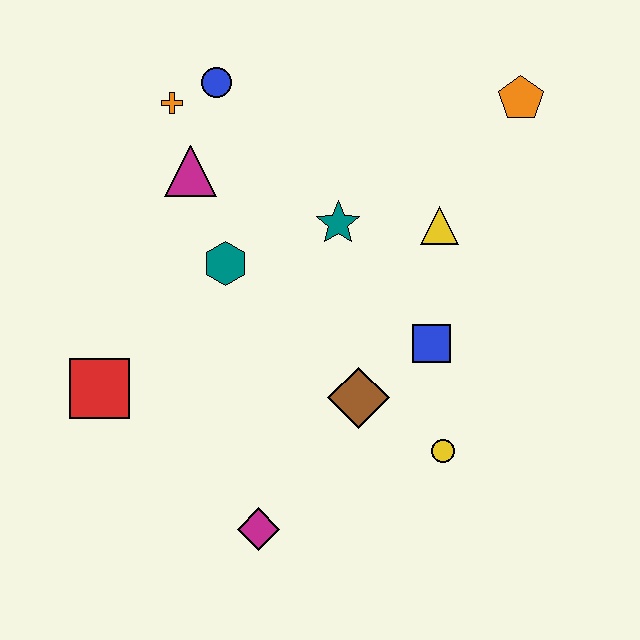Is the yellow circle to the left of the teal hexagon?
No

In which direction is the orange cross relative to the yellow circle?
The orange cross is above the yellow circle.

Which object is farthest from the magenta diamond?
The orange pentagon is farthest from the magenta diamond.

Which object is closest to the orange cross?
The blue circle is closest to the orange cross.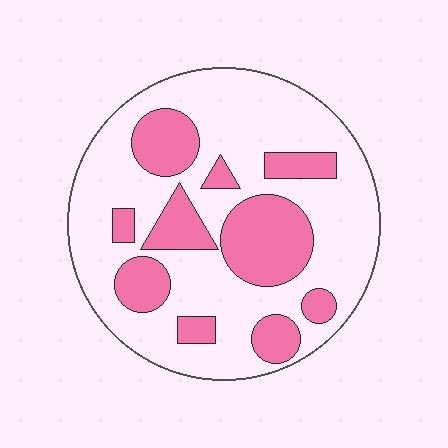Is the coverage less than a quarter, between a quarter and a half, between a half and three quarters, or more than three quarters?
Between a quarter and a half.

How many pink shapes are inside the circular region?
10.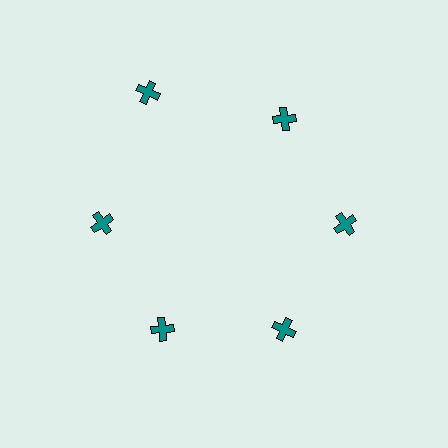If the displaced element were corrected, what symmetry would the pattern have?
It would have 6-fold rotational symmetry — the pattern would map onto itself every 60 degrees.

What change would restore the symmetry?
The symmetry would be restored by moving it inward, back onto the ring so that all 6 crosses sit at equal angles and equal distance from the center.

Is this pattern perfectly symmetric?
No. The 6 teal crosses are arranged in a ring, but one element near the 11 o'clock position is pushed outward from the center, breaking the 6-fold rotational symmetry.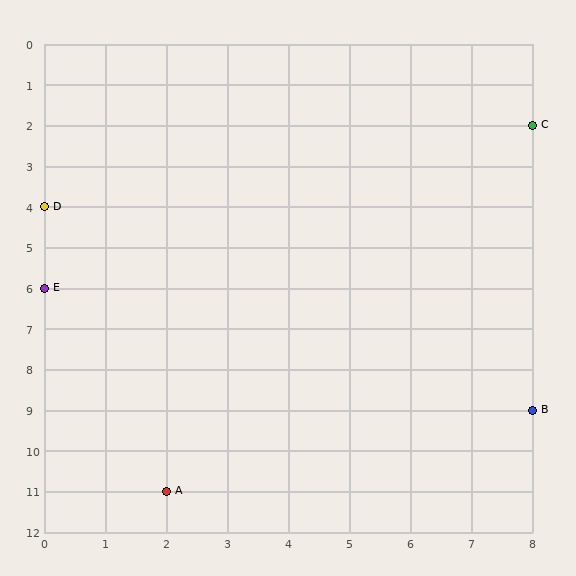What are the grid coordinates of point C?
Point C is at grid coordinates (8, 2).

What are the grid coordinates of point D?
Point D is at grid coordinates (0, 4).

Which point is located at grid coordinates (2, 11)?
Point A is at (2, 11).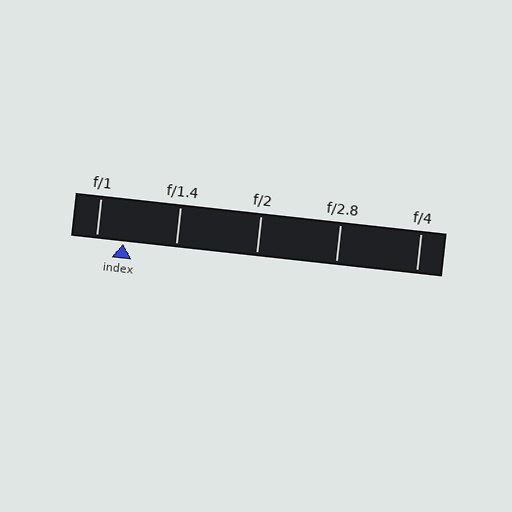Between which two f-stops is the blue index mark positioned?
The index mark is between f/1 and f/1.4.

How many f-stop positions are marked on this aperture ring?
There are 5 f-stop positions marked.